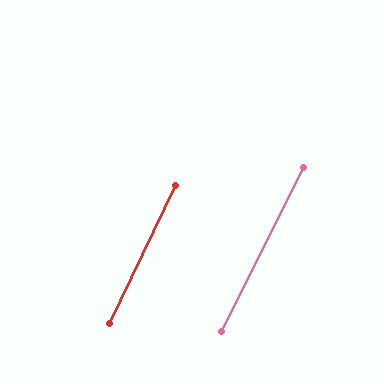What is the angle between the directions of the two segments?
Approximately 1 degree.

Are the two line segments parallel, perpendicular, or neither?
Parallel — their directions differ by only 1.1°.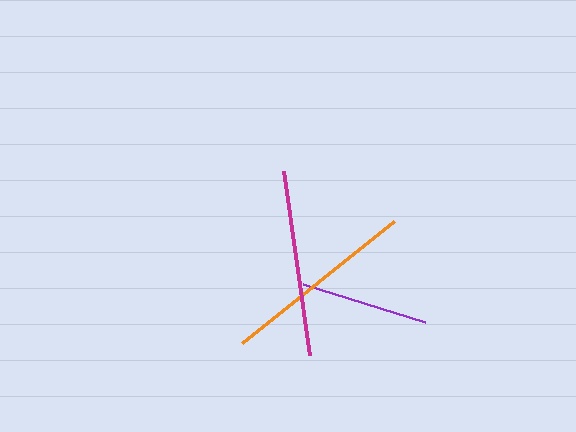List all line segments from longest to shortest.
From longest to shortest: orange, magenta, purple.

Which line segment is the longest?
The orange line is the longest at approximately 195 pixels.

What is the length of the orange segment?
The orange segment is approximately 195 pixels long.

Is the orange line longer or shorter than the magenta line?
The orange line is longer than the magenta line.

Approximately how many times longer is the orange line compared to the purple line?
The orange line is approximately 1.5 times the length of the purple line.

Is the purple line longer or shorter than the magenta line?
The magenta line is longer than the purple line.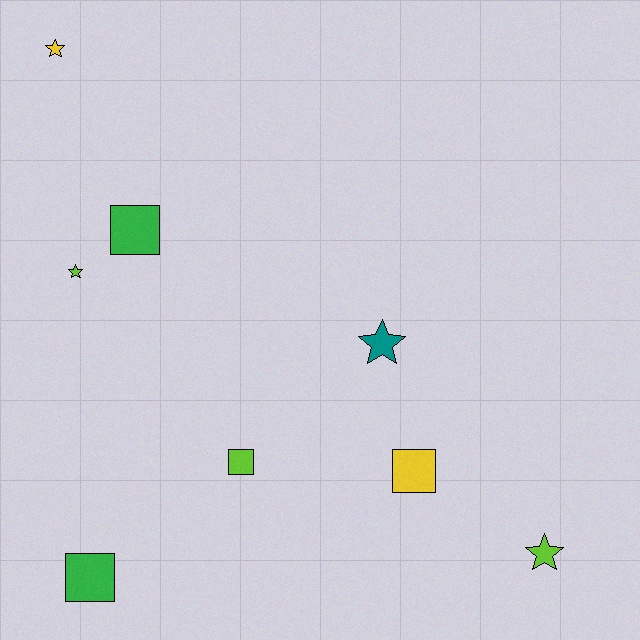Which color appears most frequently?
Lime, with 3 objects.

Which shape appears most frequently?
Square, with 4 objects.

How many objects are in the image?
There are 8 objects.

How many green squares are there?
There are 2 green squares.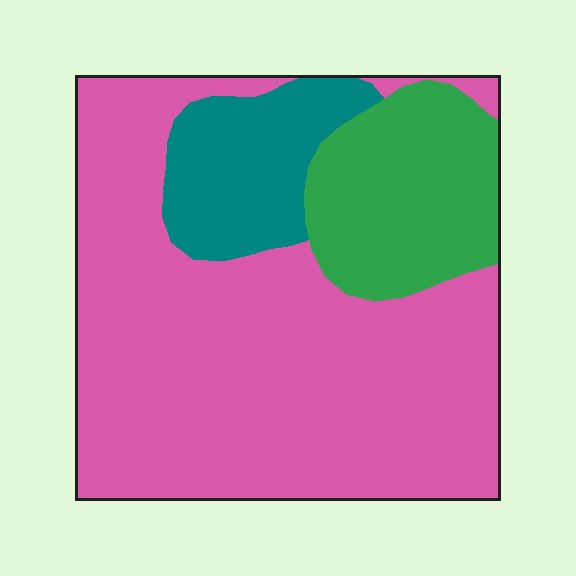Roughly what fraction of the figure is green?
Green takes up about one fifth (1/5) of the figure.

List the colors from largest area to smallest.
From largest to smallest: pink, green, teal.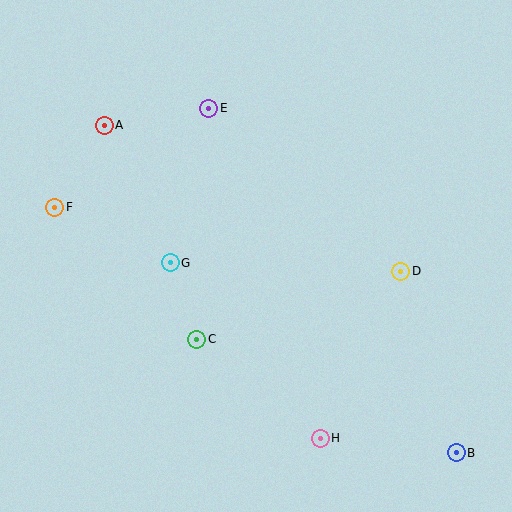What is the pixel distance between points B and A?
The distance between B and A is 481 pixels.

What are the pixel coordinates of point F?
Point F is at (55, 207).